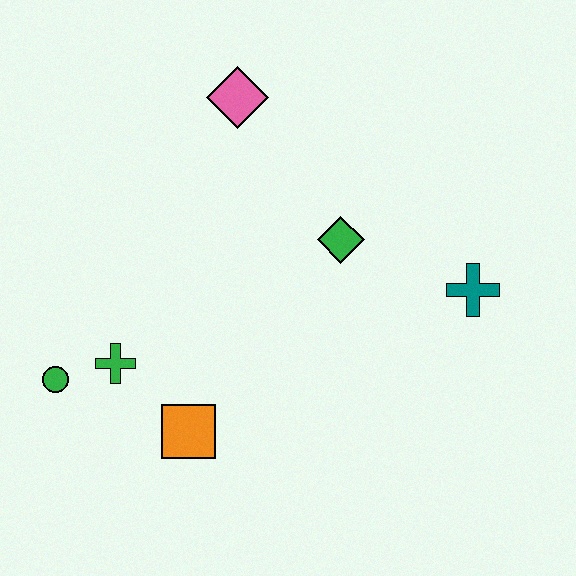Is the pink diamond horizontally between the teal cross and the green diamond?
No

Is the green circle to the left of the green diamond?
Yes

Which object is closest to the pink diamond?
The green diamond is closest to the pink diamond.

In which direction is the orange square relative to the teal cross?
The orange square is to the left of the teal cross.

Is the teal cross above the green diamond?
No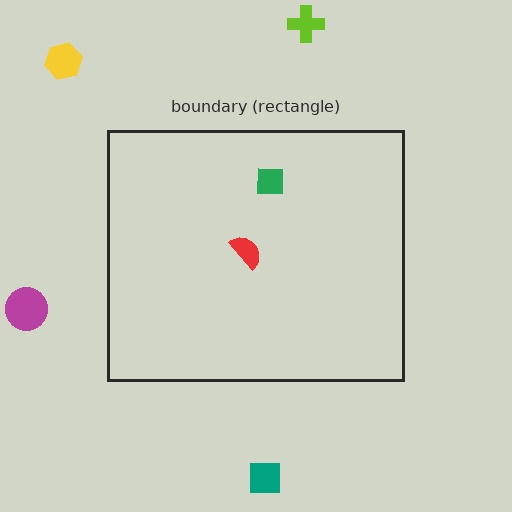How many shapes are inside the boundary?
2 inside, 4 outside.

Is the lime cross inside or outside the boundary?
Outside.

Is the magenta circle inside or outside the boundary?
Outside.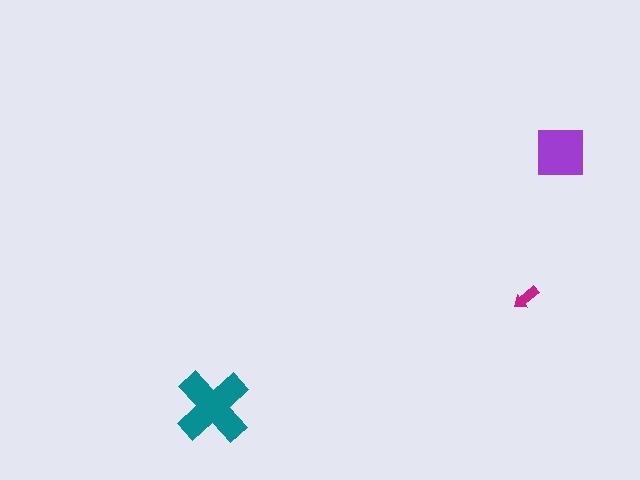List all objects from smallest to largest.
The magenta arrow, the purple square, the teal cross.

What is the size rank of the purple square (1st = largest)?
2nd.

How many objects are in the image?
There are 3 objects in the image.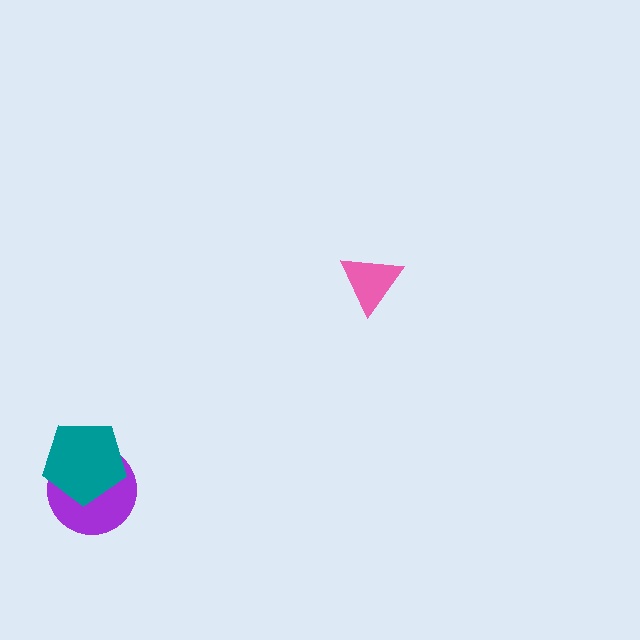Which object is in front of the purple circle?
The teal pentagon is in front of the purple circle.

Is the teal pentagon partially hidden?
No, no other shape covers it.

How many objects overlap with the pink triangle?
0 objects overlap with the pink triangle.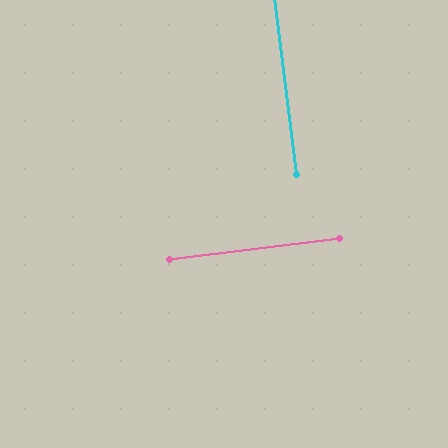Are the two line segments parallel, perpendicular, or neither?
Perpendicular — they meet at approximately 90°.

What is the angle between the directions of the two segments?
Approximately 90 degrees.